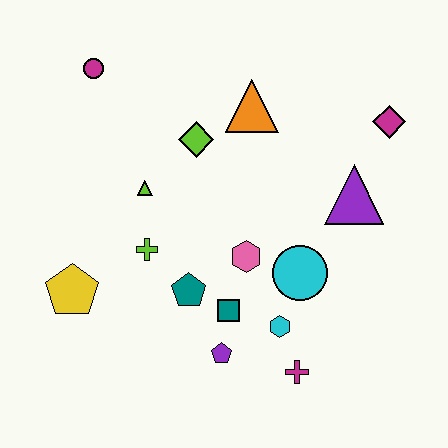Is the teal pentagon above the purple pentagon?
Yes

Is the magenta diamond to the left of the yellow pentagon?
No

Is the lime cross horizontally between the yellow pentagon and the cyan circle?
Yes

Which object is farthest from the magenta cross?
The magenta circle is farthest from the magenta cross.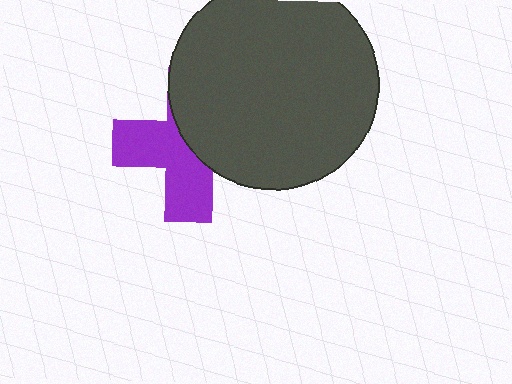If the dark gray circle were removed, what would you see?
You would see the complete purple cross.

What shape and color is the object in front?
The object in front is a dark gray circle.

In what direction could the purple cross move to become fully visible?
The purple cross could move left. That would shift it out from behind the dark gray circle entirely.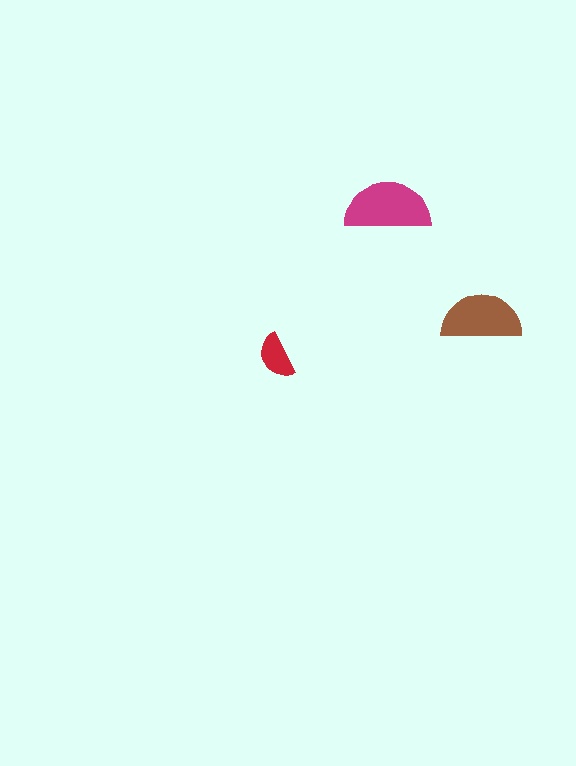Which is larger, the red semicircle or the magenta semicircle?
The magenta one.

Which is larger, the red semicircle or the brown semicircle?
The brown one.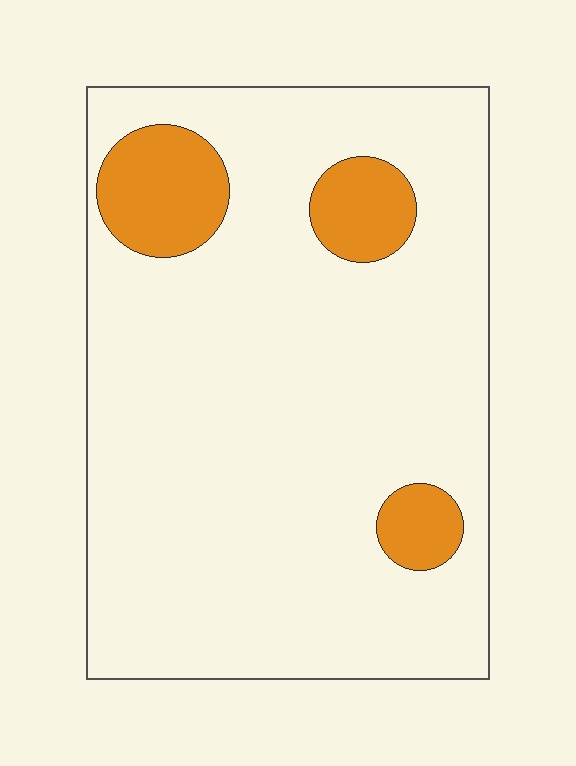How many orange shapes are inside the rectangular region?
3.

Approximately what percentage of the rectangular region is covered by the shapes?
Approximately 10%.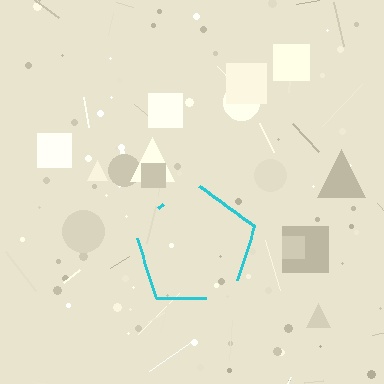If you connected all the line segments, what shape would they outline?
They would outline a pentagon.